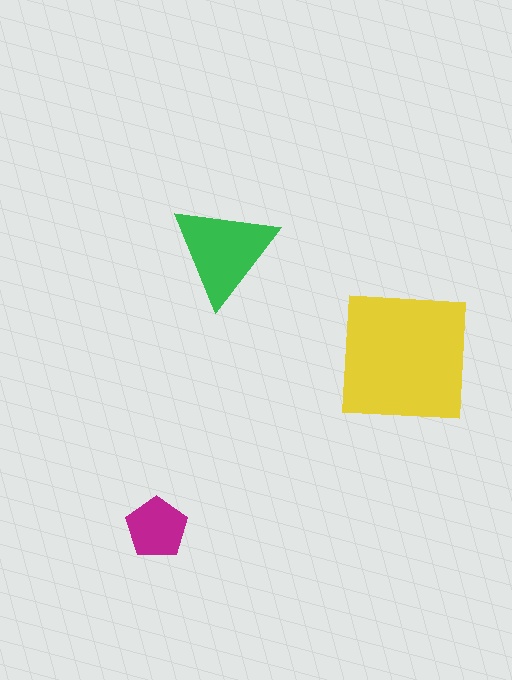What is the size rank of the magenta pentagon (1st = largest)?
3rd.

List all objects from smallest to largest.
The magenta pentagon, the green triangle, the yellow square.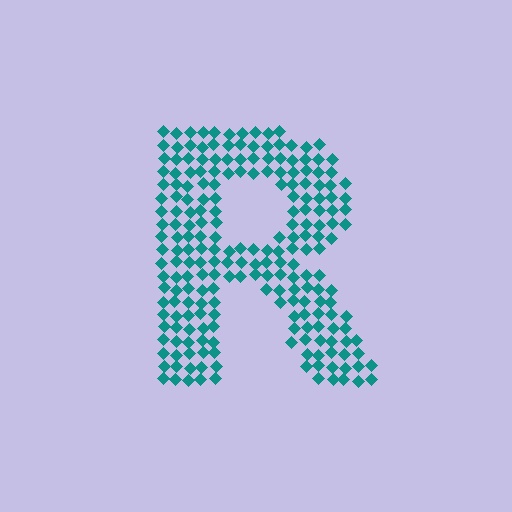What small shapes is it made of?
It is made of small diamonds.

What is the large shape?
The large shape is the letter R.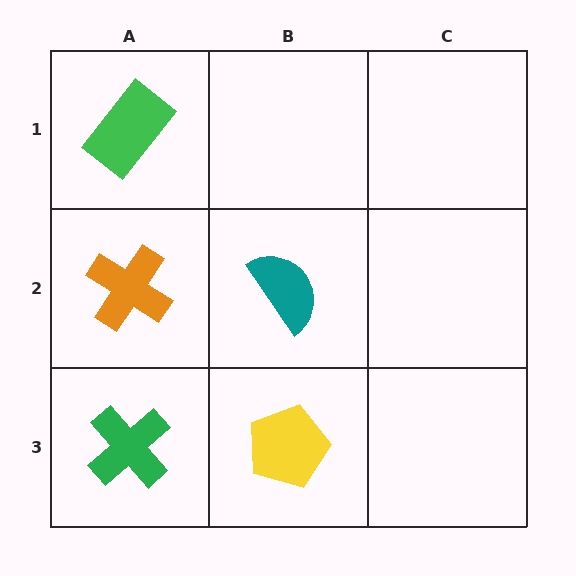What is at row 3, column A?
A green cross.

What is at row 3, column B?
A yellow pentagon.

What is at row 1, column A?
A green rectangle.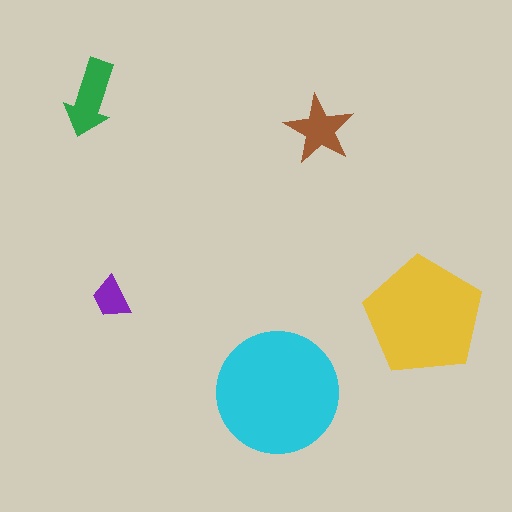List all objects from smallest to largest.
The purple trapezoid, the brown star, the green arrow, the yellow pentagon, the cyan circle.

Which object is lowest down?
The cyan circle is bottommost.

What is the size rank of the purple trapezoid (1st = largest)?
5th.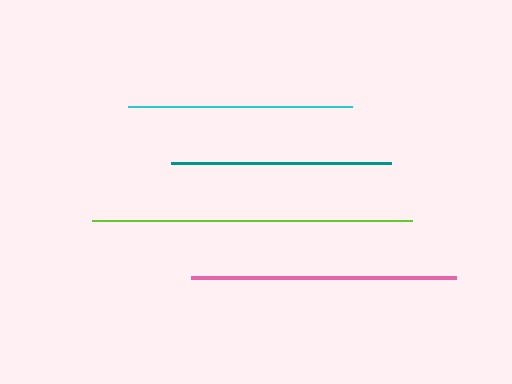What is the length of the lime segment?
The lime segment is approximately 320 pixels long.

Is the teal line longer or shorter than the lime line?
The lime line is longer than the teal line.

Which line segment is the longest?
The lime line is the longest at approximately 320 pixels.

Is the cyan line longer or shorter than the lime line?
The lime line is longer than the cyan line.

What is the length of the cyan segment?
The cyan segment is approximately 224 pixels long.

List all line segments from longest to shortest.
From longest to shortest: lime, pink, cyan, teal.